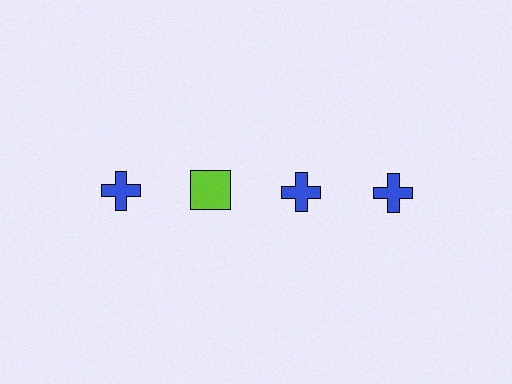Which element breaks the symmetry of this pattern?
The lime square in the top row, second from left column breaks the symmetry. All other shapes are blue crosses.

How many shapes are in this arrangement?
There are 4 shapes arranged in a grid pattern.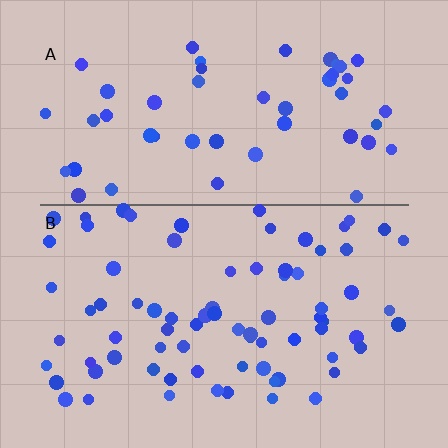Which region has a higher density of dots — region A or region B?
B (the bottom).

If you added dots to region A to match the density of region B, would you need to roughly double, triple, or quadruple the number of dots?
Approximately double.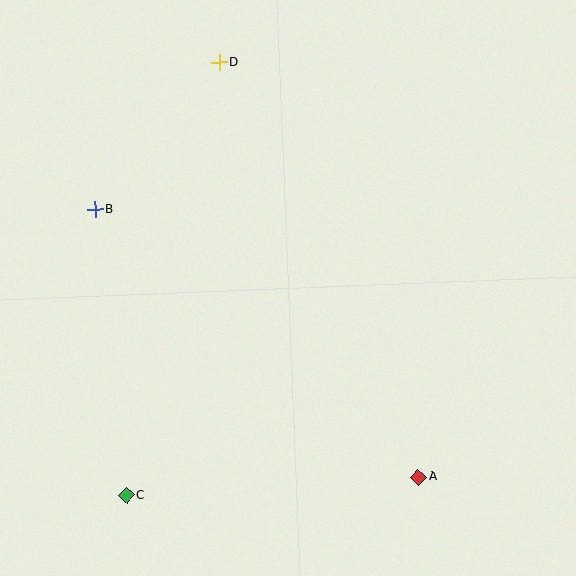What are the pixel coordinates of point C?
Point C is at (126, 495).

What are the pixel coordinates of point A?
Point A is at (418, 477).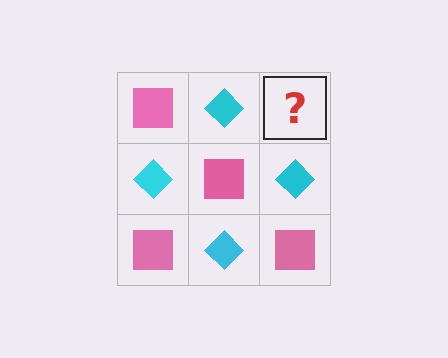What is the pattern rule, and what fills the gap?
The rule is that it alternates pink square and cyan diamond in a checkerboard pattern. The gap should be filled with a pink square.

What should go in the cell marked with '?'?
The missing cell should contain a pink square.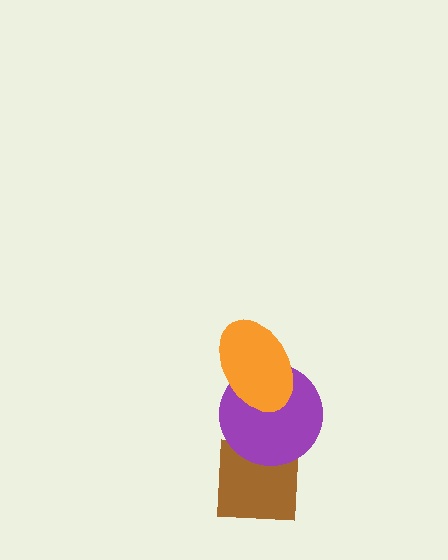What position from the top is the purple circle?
The purple circle is 2nd from the top.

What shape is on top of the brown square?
The purple circle is on top of the brown square.